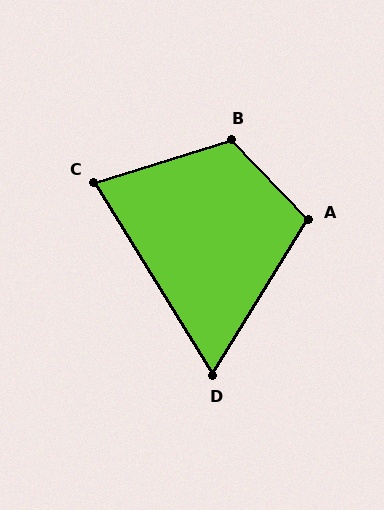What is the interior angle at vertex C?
Approximately 76 degrees (acute).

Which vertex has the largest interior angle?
B, at approximately 117 degrees.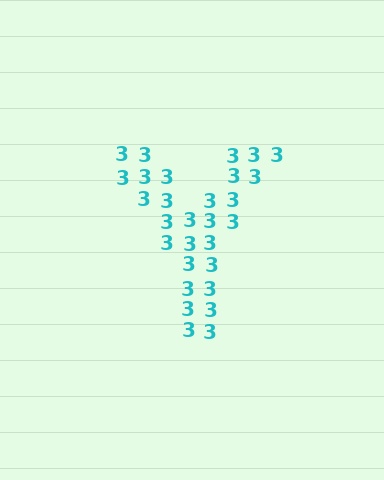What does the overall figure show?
The overall figure shows the letter Y.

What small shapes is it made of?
It is made of small digit 3's.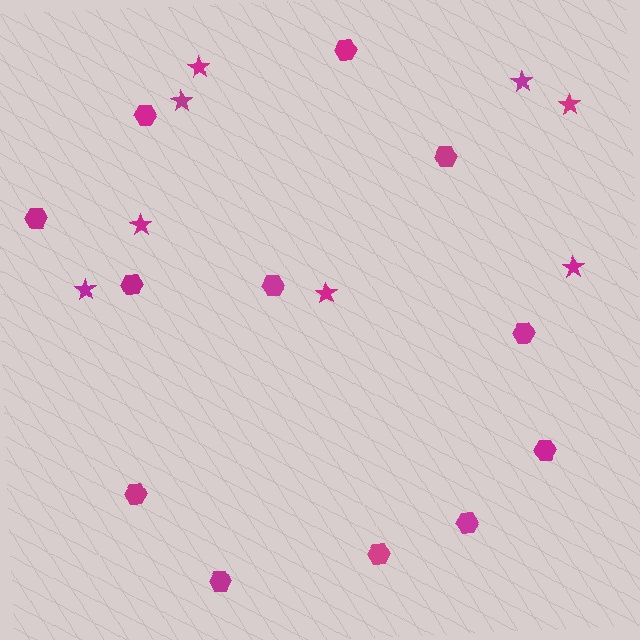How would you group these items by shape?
There are 2 groups: one group of stars (8) and one group of hexagons (12).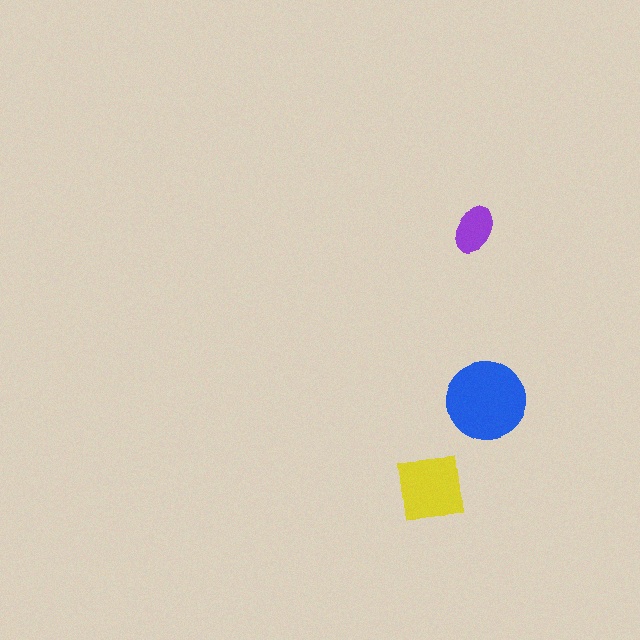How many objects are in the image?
There are 3 objects in the image.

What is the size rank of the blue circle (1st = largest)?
1st.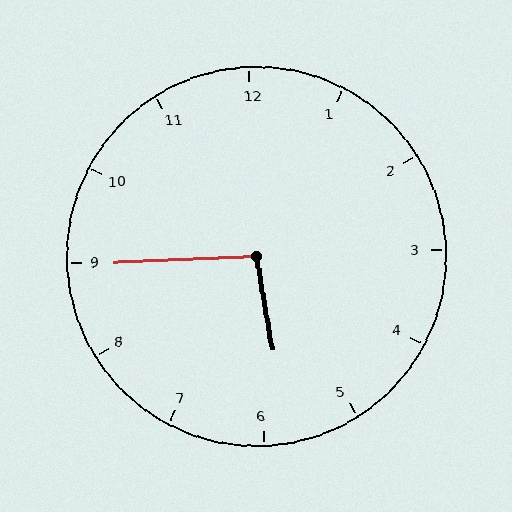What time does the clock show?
5:45.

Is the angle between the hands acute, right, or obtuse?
It is obtuse.